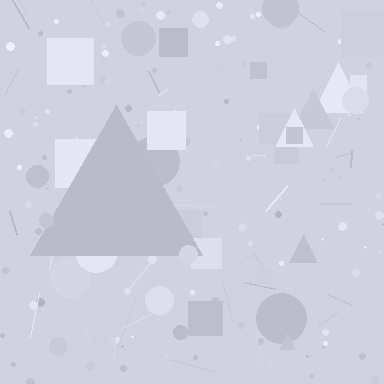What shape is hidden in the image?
A triangle is hidden in the image.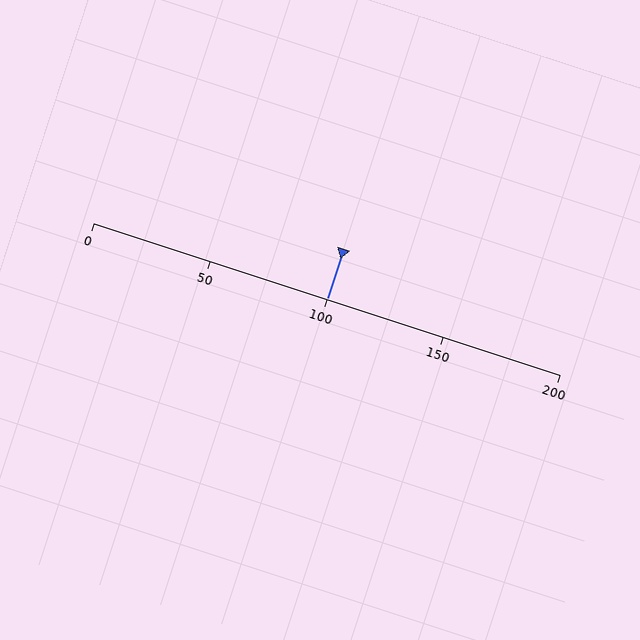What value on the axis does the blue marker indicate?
The marker indicates approximately 100.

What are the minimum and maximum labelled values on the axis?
The axis runs from 0 to 200.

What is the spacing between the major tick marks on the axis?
The major ticks are spaced 50 apart.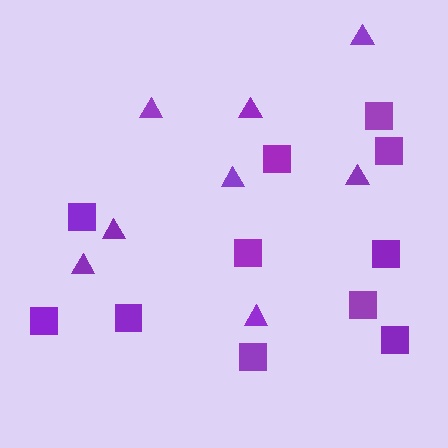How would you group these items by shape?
There are 2 groups: one group of triangles (8) and one group of squares (11).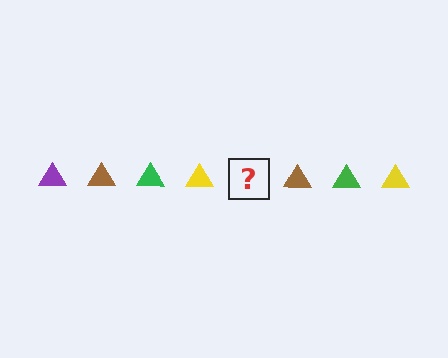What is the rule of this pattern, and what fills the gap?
The rule is that the pattern cycles through purple, brown, green, yellow triangles. The gap should be filled with a purple triangle.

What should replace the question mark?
The question mark should be replaced with a purple triangle.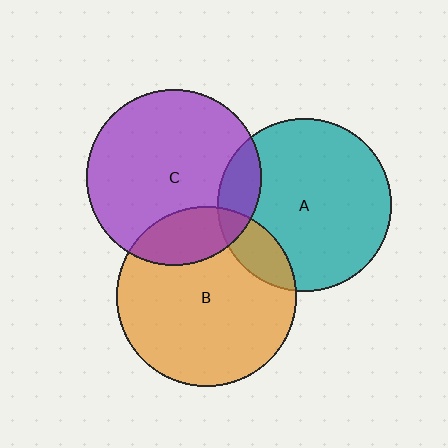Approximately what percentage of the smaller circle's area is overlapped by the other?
Approximately 15%.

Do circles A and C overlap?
Yes.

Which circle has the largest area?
Circle B (orange).